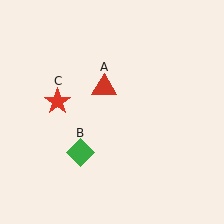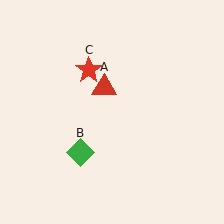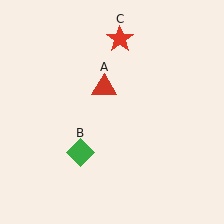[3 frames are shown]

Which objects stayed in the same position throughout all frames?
Red triangle (object A) and green diamond (object B) remained stationary.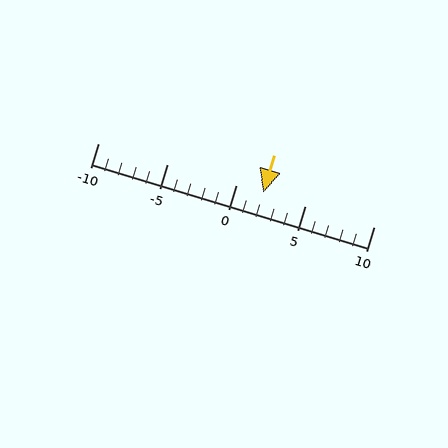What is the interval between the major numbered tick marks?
The major tick marks are spaced 5 units apart.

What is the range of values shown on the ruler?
The ruler shows values from -10 to 10.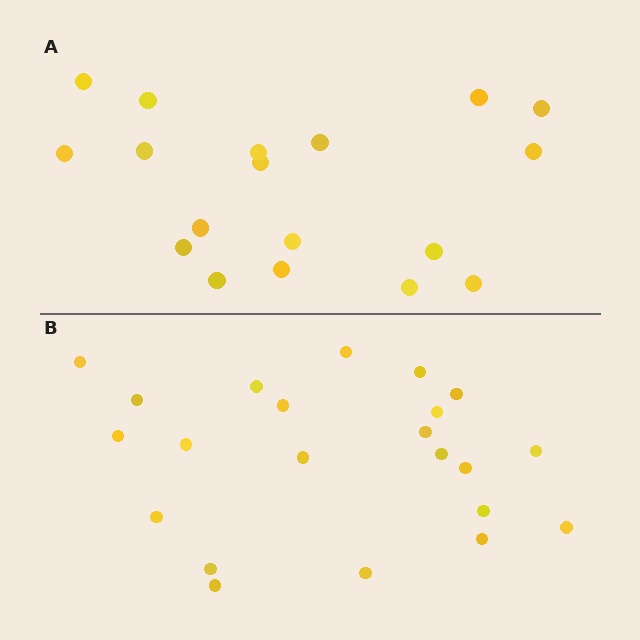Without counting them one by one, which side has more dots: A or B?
Region B (the bottom region) has more dots.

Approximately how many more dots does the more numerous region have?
Region B has about 4 more dots than region A.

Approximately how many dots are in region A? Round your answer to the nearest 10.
About 20 dots. (The exact count is 18, which rounds to 20.)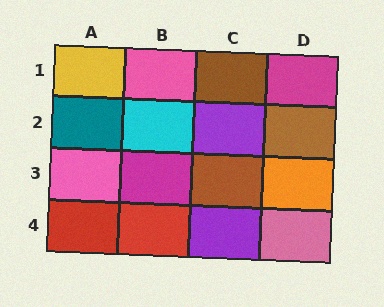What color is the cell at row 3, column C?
Brown.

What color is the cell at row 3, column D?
Orange.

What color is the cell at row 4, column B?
Red.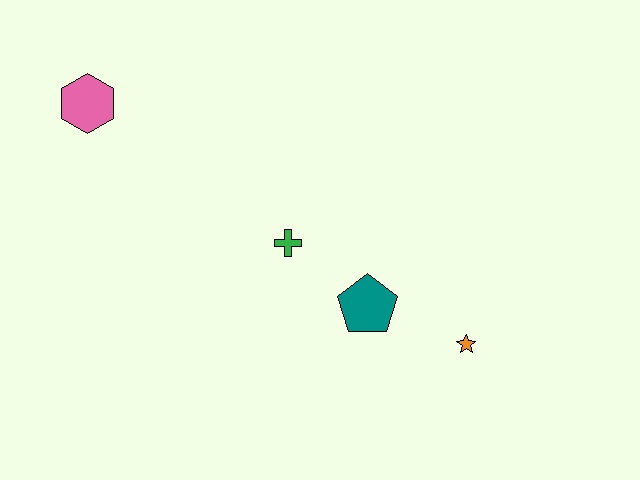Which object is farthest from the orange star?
The pink hexagon is farthest from the orange star.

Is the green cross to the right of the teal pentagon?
No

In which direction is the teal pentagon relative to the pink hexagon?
The teal pentagon is to the right of the pink hexagon.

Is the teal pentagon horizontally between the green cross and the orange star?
Yes